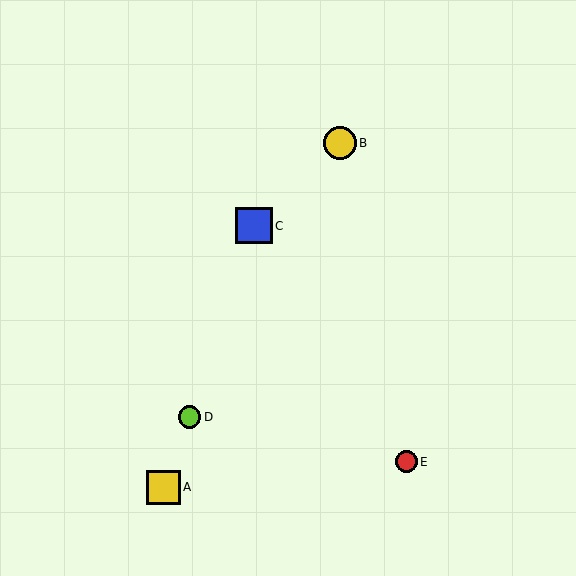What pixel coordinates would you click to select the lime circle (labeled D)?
Click at (189, 417) to select the lime circle D.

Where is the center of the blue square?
The center of the blue square is at (254, 226).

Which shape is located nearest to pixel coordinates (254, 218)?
The blue square (labeled C) at (254, 226) is nearest to that location.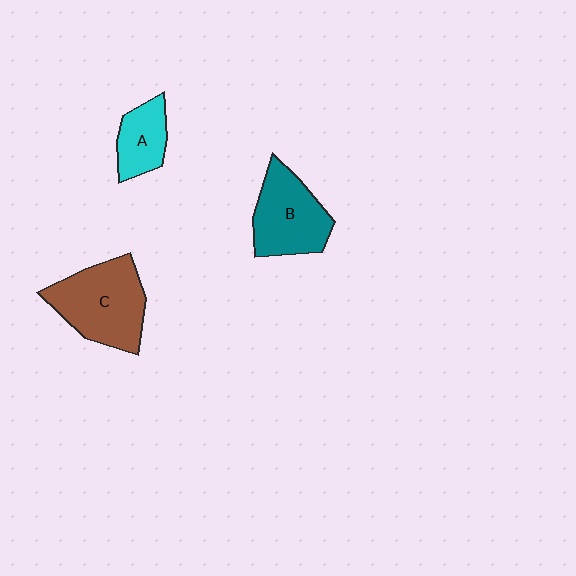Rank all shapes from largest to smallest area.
From largest to smallest: C (brown), B (teal), A (cyan).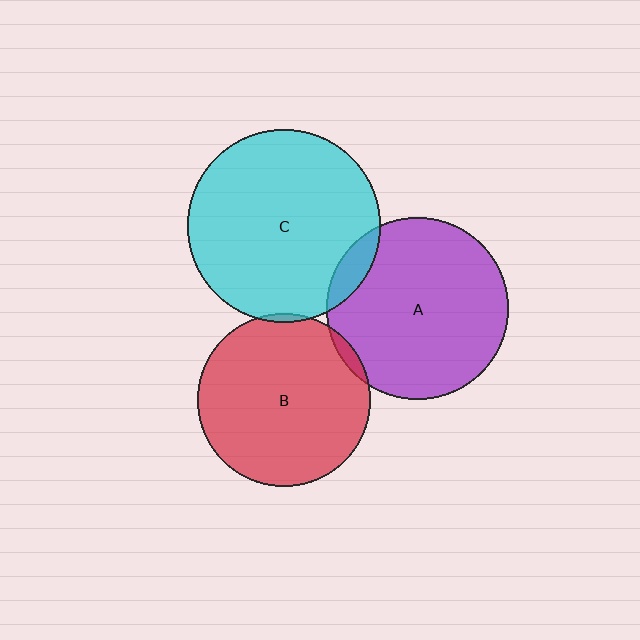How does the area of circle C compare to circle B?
Approximately 1.3 times.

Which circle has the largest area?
Circle C (cyan).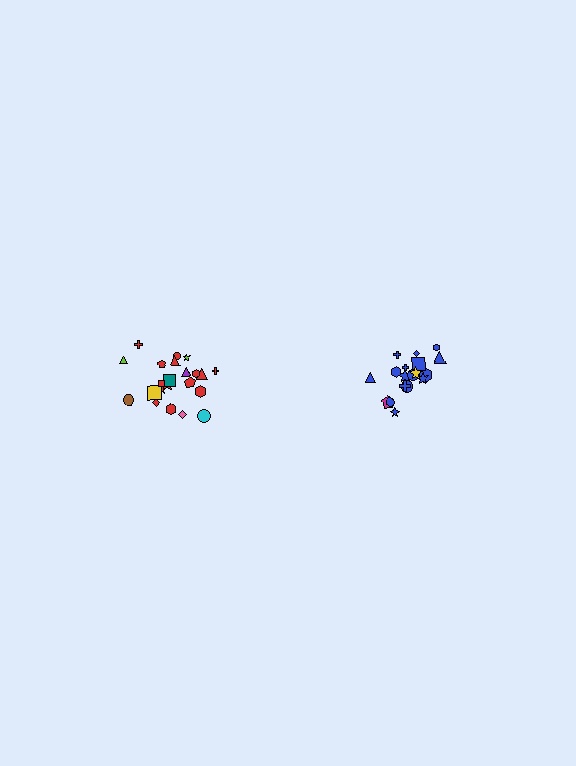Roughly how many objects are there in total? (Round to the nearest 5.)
Roughly 40 objects in total.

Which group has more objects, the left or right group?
The left group.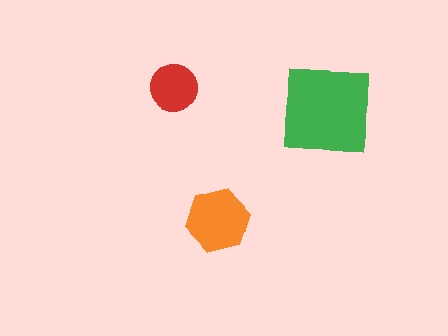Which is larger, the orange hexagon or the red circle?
The orange hexagon.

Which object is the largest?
The green square.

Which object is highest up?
The red circle is topmost.